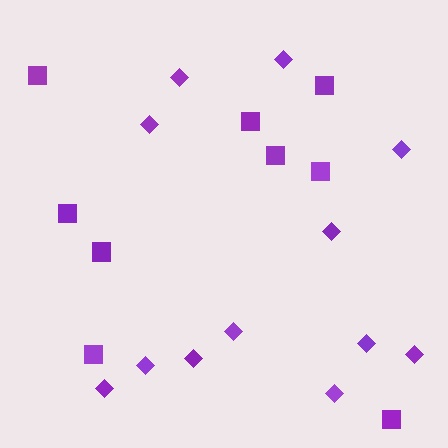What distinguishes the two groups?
There are 2 groups: one group of diamonds (12) and one group of squares (9).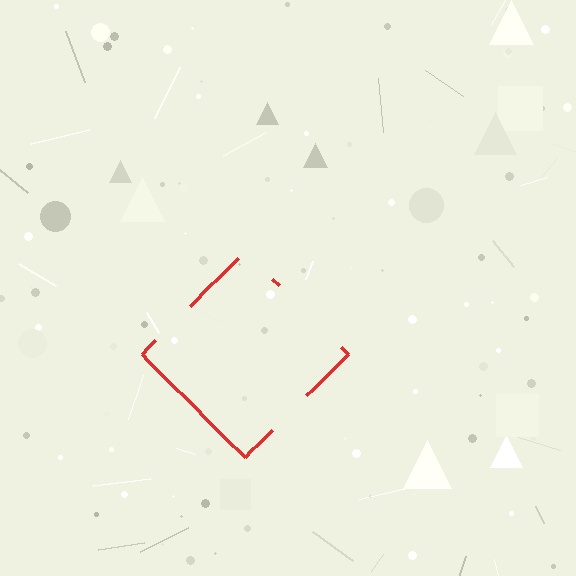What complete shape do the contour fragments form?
The contour fragments form a diamond.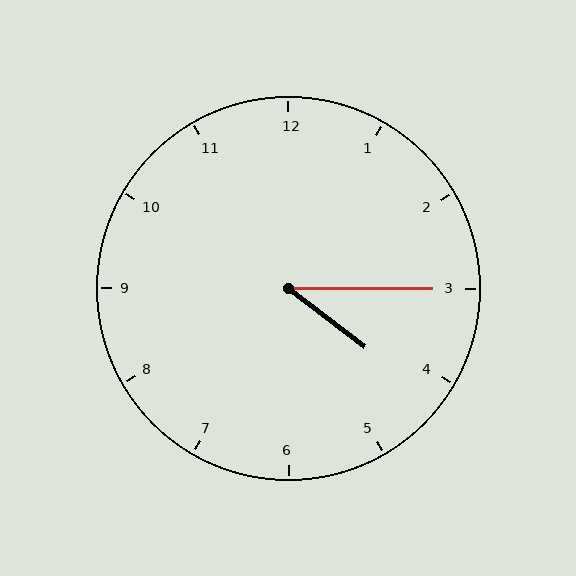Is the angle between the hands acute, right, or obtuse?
It is acute.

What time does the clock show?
4:15.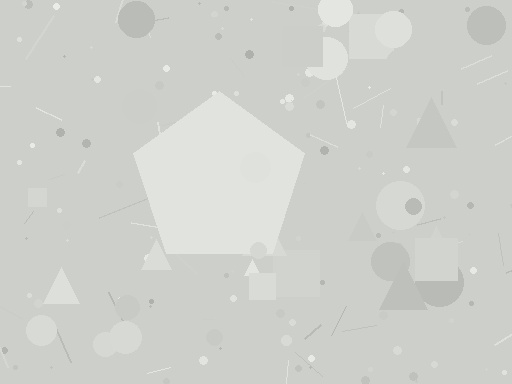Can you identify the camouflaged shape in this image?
The camouflaged shape is a pentagon.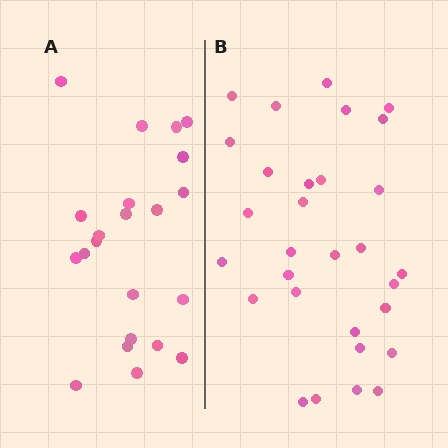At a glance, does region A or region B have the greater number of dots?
Region B (the right region) has more dots.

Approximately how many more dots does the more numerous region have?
Region B has roughly 8 or so more dots than region A.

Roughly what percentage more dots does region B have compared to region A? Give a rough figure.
About 35% more.